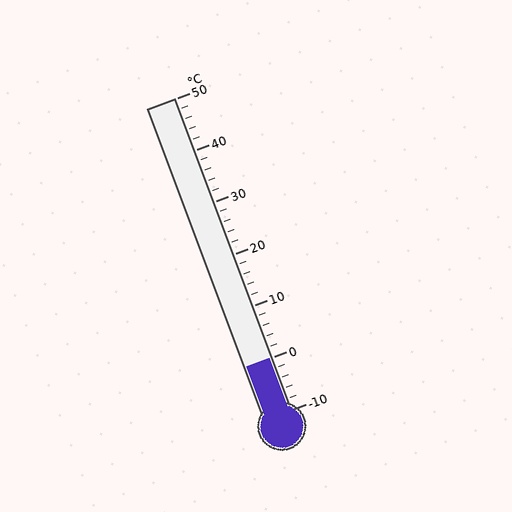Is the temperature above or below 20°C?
The temperature is below 20°C.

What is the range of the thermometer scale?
The thermometer scale ranges from -10°C to 50°C.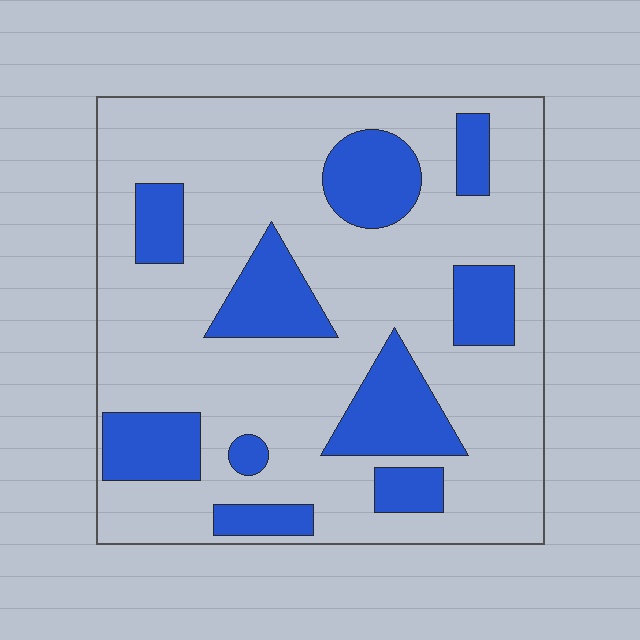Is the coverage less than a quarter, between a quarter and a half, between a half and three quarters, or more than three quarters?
Between a quarter and a half.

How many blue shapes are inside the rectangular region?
10.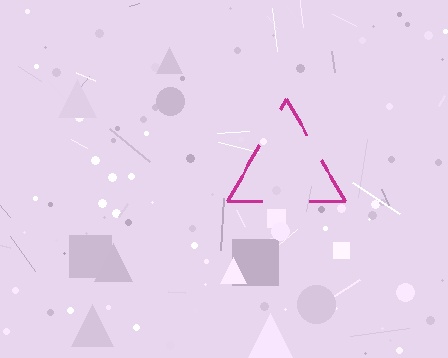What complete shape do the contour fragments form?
The contour fragments form a triangle.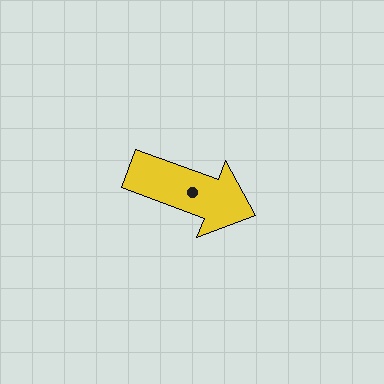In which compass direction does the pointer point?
East.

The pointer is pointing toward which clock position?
Roughly 4 o'clock.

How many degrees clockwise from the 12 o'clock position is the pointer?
Approximately 110 degrees.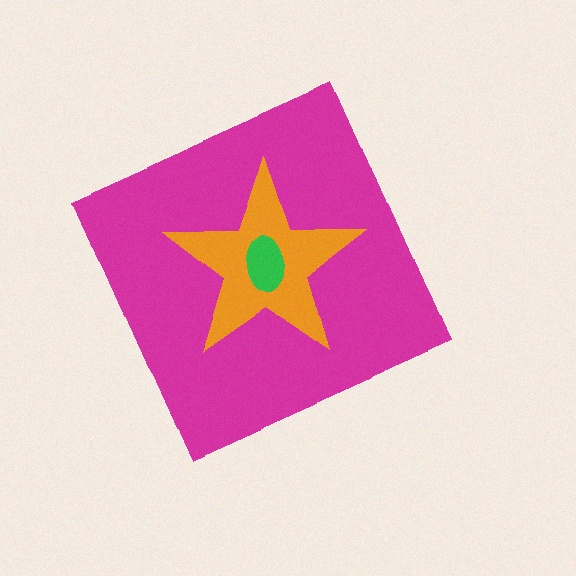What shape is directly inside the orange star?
The green ellipse.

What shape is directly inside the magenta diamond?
The orange star.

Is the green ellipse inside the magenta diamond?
Yes.